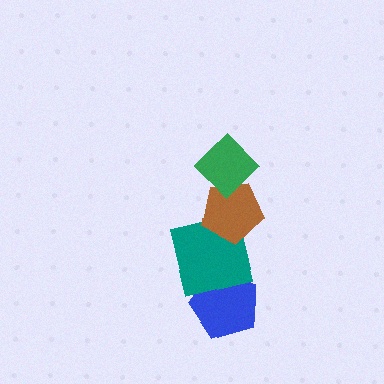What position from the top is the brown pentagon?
The brown pentagon is 2nd from the top.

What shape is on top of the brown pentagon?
The green diamond is on top of the brown pentagon.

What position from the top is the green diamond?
The green diamond is 1st from the top.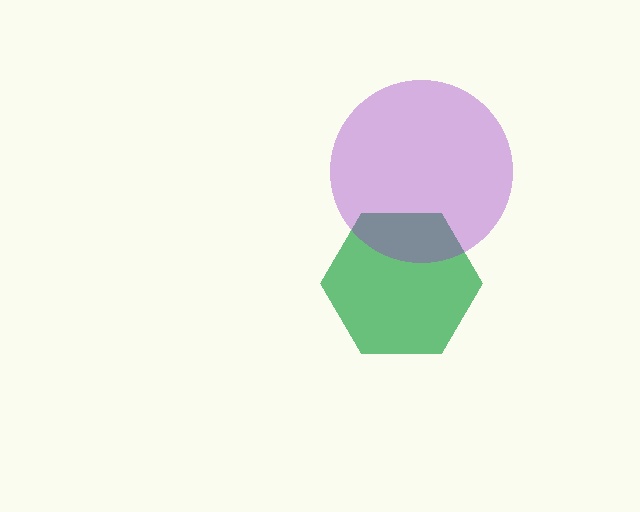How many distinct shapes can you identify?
There are 2 distinct shapes: a green hexagon, a purple circle.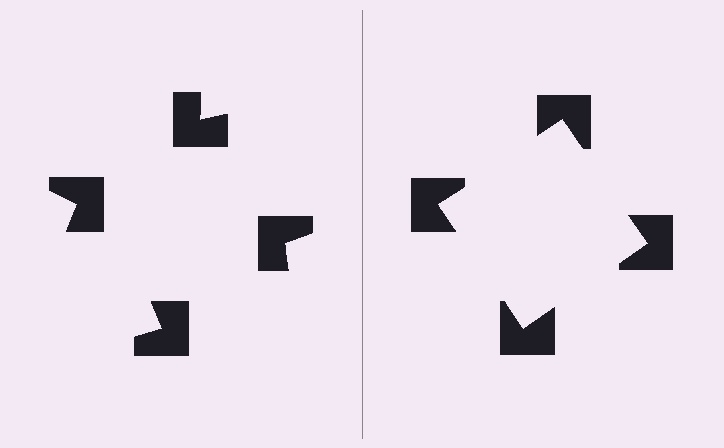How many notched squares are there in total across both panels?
8 — 4 on each side.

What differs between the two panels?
The notched squares are positioned identically on both sides; only the wedge orientations differ. On the right they align to a square; on the left they are misaligned.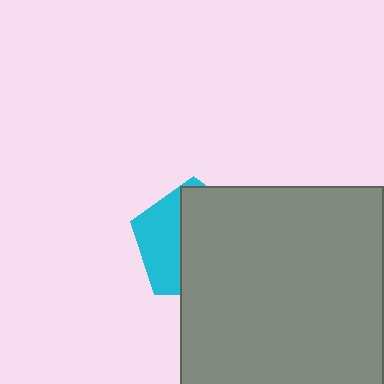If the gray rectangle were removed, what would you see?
You would see the complete cyan pentagon.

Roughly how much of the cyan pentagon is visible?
A small part of it is visible (roughly 36%).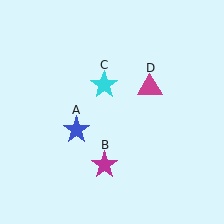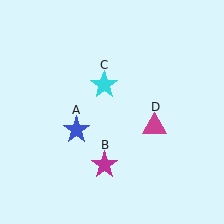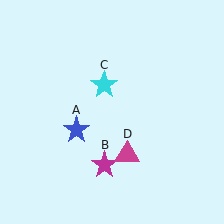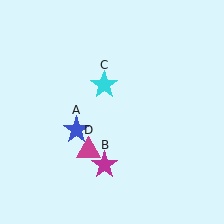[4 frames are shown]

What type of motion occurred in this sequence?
The magenta triangle (object D) rotated clockwise around the center of the scene.